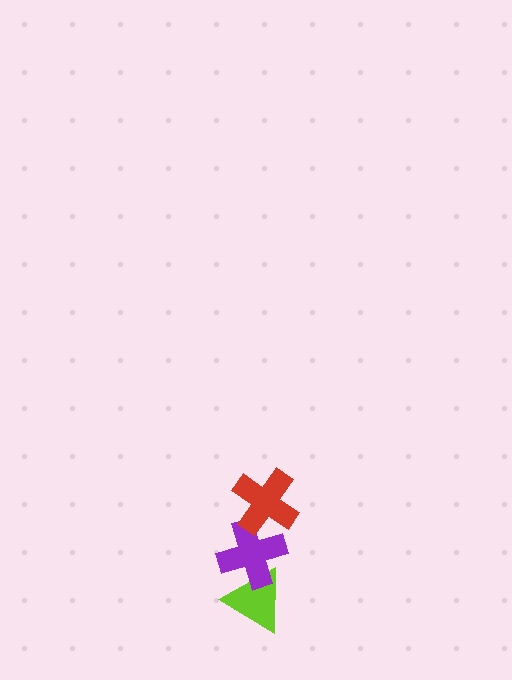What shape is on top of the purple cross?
The red cross is on top of the purple cross.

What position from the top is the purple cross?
The purple cross is 2nd from the top.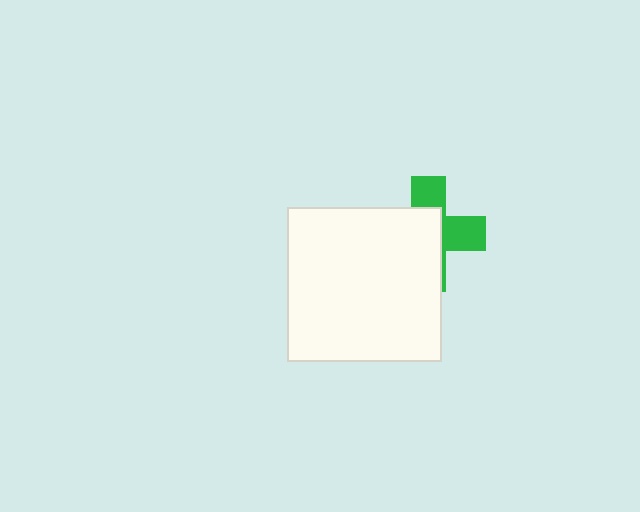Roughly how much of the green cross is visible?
A small part of it is visible (roughly 42%).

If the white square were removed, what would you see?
You would see the complete green cross.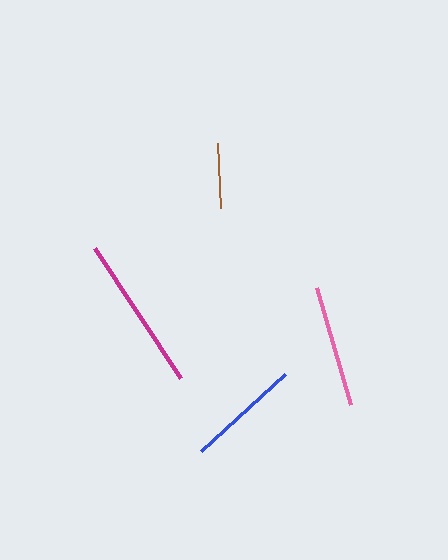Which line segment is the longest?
The magenta line is the longest at approximately 156 pixels.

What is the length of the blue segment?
The blue segment is approximately 114 pixels long.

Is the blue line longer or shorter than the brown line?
The blue line is longer than the brown line.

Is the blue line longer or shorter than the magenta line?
The magenta line is longer than the blue line.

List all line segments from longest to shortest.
From longest to shortest: magenta, pink, blue, brown.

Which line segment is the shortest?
The brown line is the shortest at approximately 65 pixels.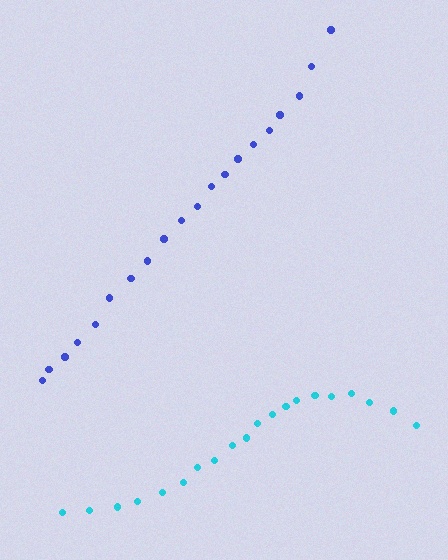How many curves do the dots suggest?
There are 2 distinct paths.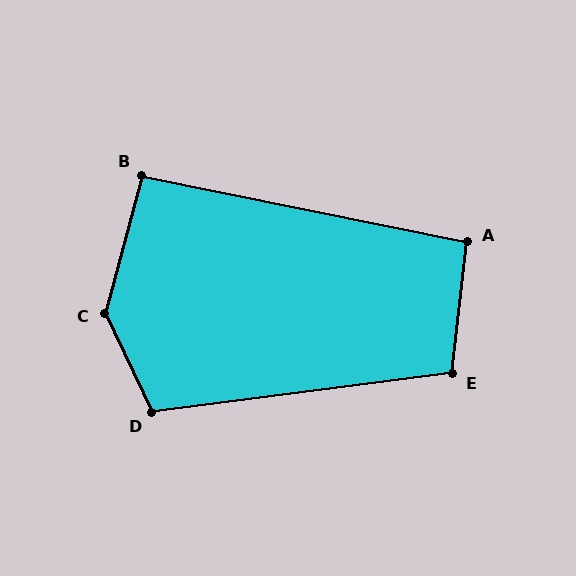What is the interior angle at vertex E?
Approximately 104 degrees (obtuse).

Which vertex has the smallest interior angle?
B, at approximately 93 degrees.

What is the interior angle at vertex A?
Approximately 95 degrees (approximately right).